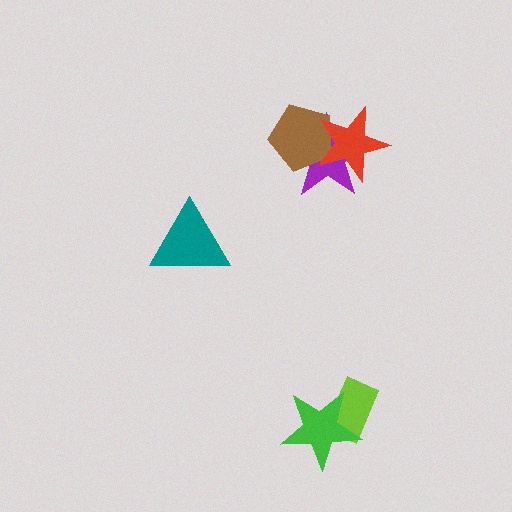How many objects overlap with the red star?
2 objects overlap with the red star.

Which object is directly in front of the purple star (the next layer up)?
The brown pentagon is directly in front of the purple star.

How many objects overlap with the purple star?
2 objects overlap with the purple star.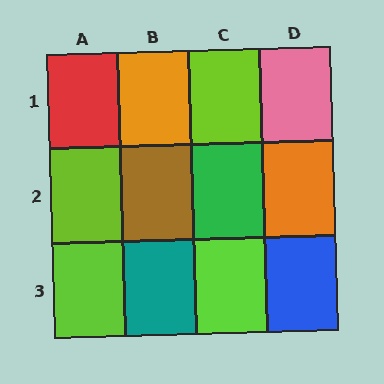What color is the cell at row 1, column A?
Red.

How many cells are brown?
1 cell is brown.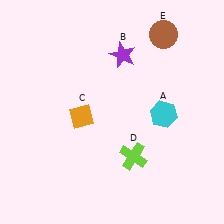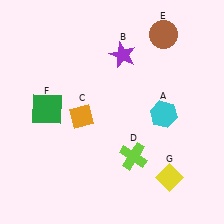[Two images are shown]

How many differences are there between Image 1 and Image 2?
There are 2 differences between the two images.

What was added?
A green square (F), a yellow diamond (G) were added in Image 2.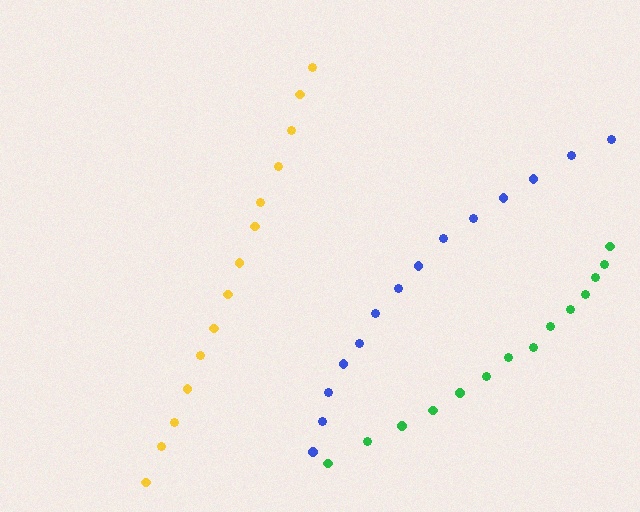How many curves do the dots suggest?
There are 3 distinct paths.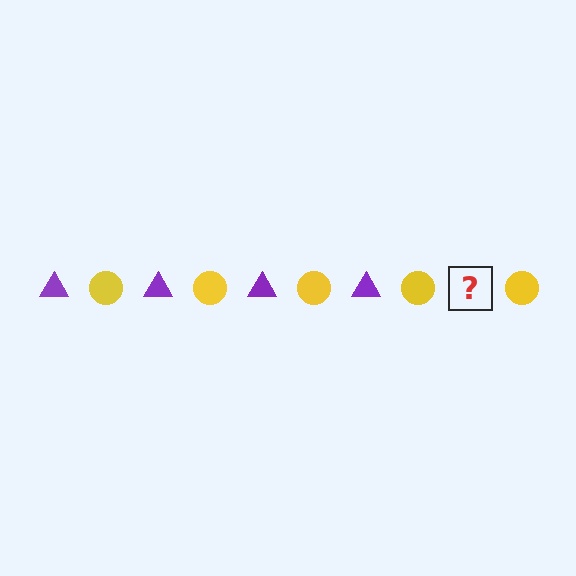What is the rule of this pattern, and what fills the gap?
The rule is that the pattern alternates between purple triangle and yellow circle. The gap should be filled with a purple triangle.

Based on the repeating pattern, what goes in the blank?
The blank should be a purple triangle.